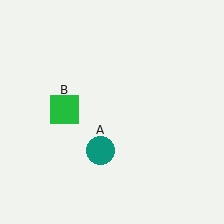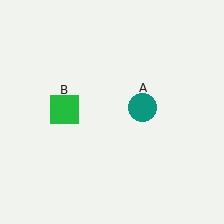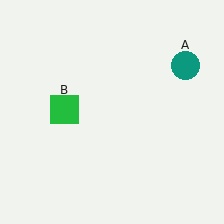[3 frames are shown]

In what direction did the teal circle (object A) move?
The teal circle (object A) moved up and to the right.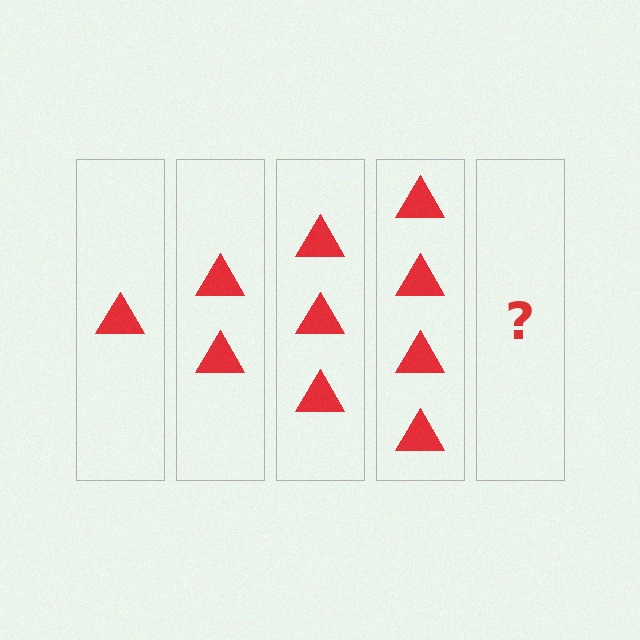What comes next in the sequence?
The next element should be 5 triangles.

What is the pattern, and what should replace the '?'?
The pattern is that each step adds one more triangle. The '?' should be 5 triangles.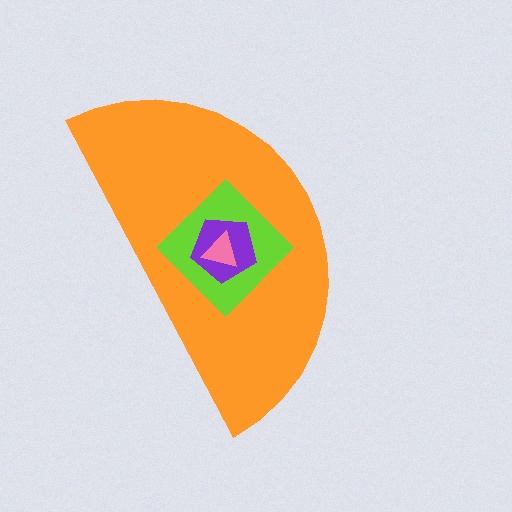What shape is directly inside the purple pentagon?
The pink triangle.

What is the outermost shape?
The orange semicircle.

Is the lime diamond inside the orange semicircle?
Yes.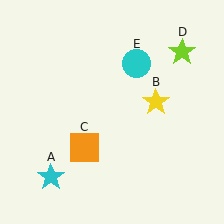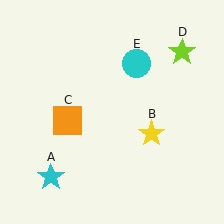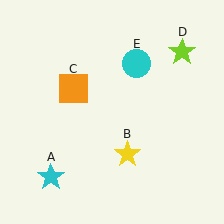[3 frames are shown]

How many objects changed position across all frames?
2 objects changed position: yellow star (object B), orange square (object C).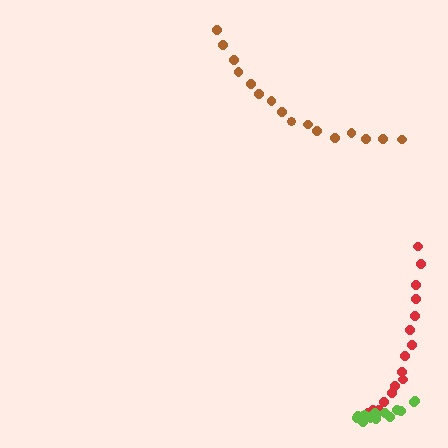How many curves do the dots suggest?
There are 3 distinct paths.